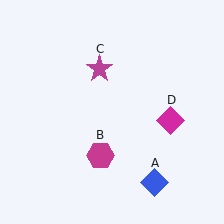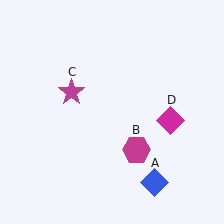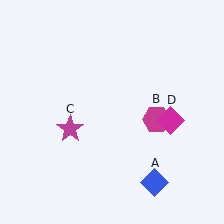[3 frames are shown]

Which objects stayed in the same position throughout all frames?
Blue diamond (object A) and magenta diamond (object D) remained stationary.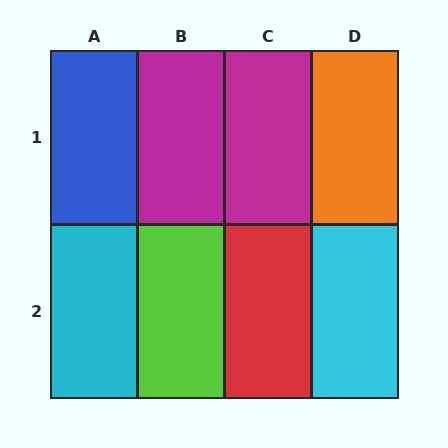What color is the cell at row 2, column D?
Cyan.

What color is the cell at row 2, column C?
Red.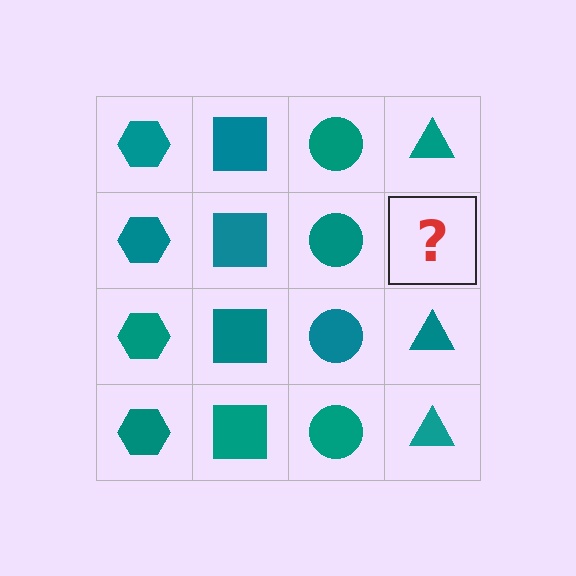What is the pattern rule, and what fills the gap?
The rule is that each column has a consistent shape. The gap should be filled with a teal triangle.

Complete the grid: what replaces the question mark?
The question mark should be replaced with a teal triangle.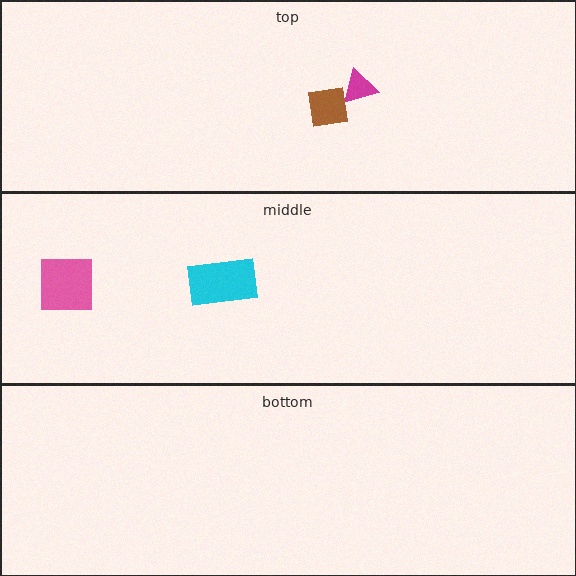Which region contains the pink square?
The middle region.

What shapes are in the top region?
The magenta triangle, the brown square.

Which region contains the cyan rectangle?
The middle region.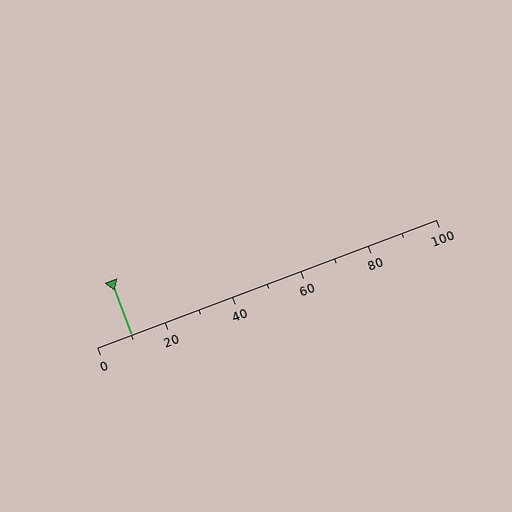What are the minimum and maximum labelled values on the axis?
The axis runs from 0 to 100.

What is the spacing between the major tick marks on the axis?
The major ticks are spaced 20 apart.